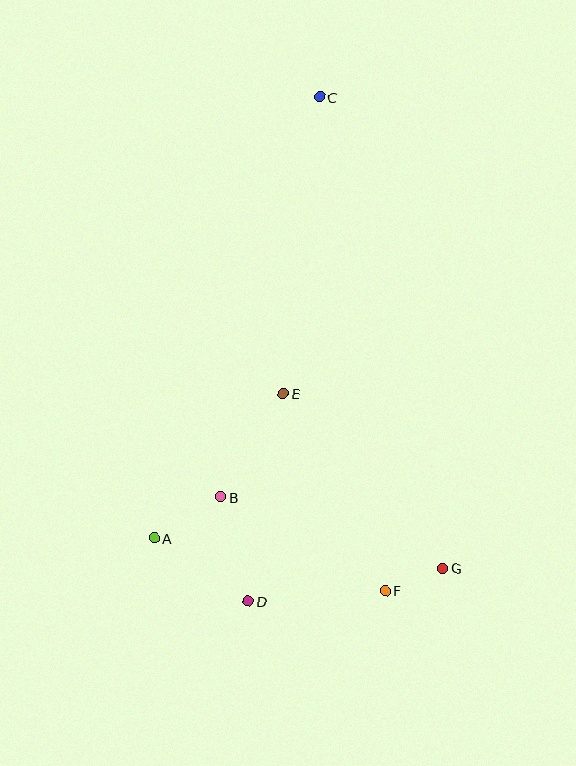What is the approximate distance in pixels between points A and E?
The distance between A and E is approximately 194 pixels.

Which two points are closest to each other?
Points F and G are closest to each other.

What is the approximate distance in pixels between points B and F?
The distance between B and F is approximately 190 pixels.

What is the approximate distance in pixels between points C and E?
The distance between C and E is approximately 299 pixels.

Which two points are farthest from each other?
Points C and D are farthest from each other.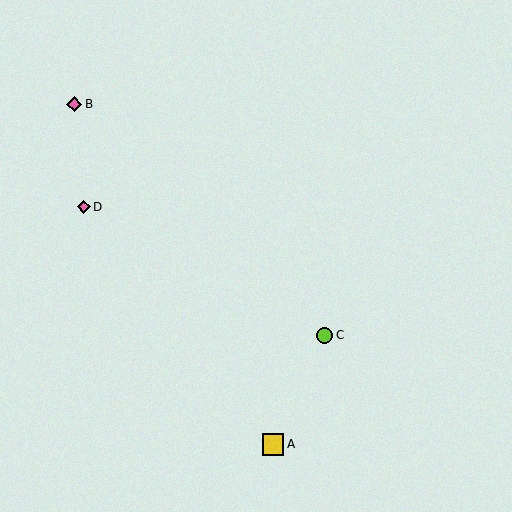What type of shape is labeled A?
Shape A is a yellow square.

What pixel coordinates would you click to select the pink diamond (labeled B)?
Click at (74, 104) to select the pink diamond B.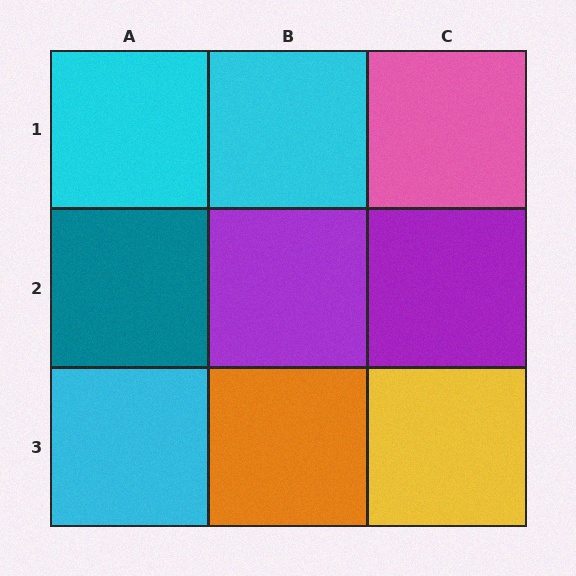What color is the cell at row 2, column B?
Purple.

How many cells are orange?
1 cell is orange.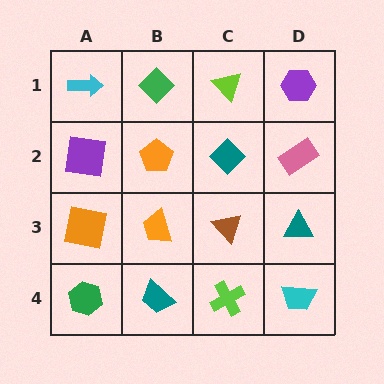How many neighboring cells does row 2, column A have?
3.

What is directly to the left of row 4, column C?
A teal trapezoid.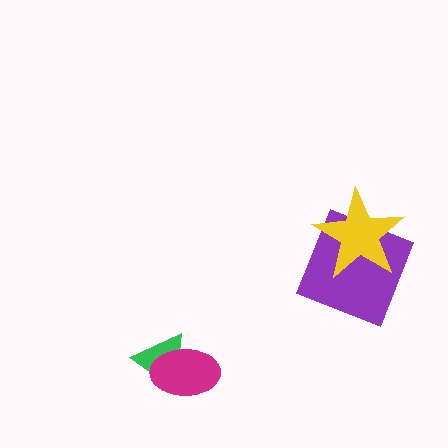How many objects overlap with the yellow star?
1 object overlaps with the yellow star.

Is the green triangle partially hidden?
Yes, it is partially covered by another shape.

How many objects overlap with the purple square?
1 object overlaps with the purple square.